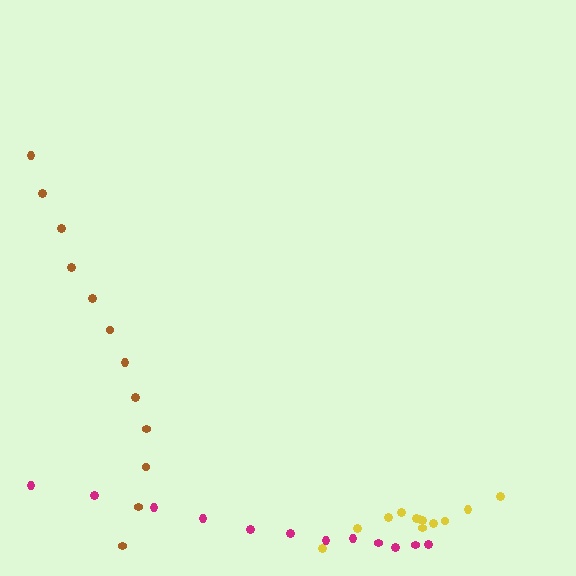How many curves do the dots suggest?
There are 3 distinct paths.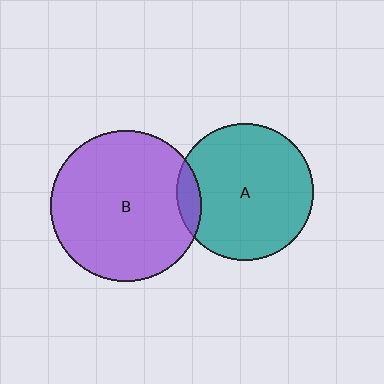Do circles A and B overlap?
Yes.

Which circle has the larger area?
Circle B (purple).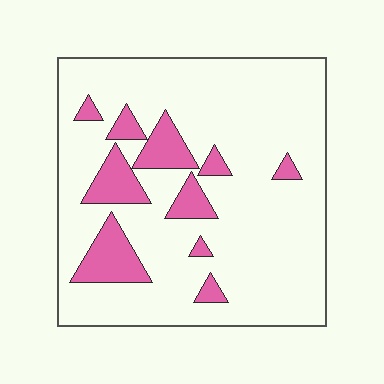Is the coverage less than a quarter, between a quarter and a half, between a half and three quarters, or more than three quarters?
Less than a quarter.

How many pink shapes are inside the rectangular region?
10.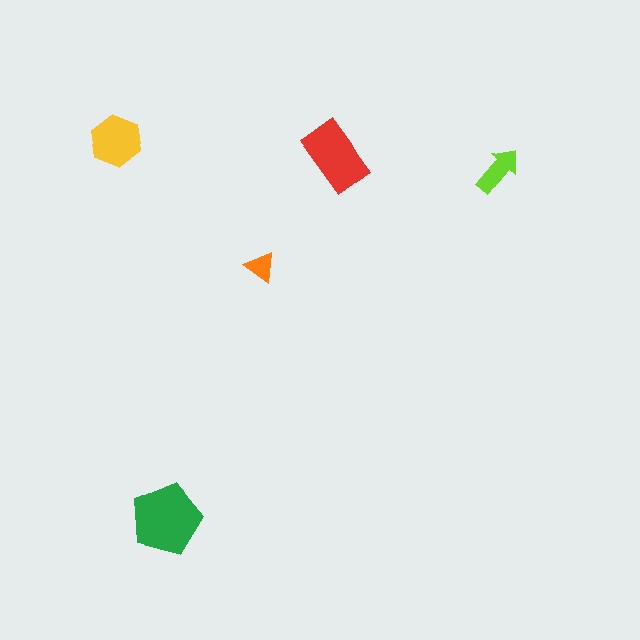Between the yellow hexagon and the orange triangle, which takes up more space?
The yellow hexagon.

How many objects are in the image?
There are 5 objects in the image.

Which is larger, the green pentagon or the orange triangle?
The green pentagon.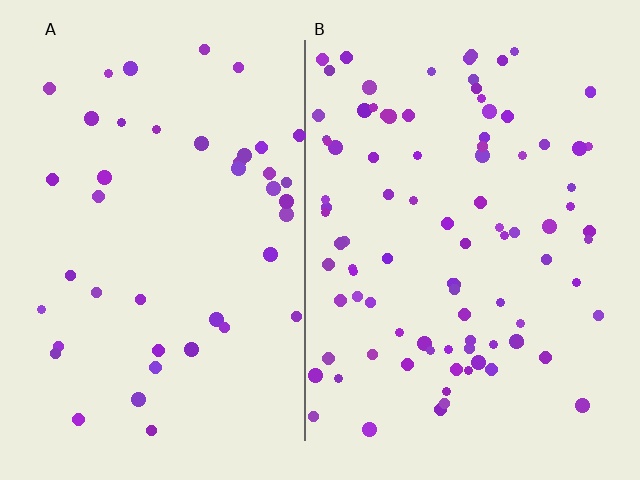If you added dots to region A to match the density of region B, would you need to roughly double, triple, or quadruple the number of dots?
Approximately double.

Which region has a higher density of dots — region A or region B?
B (the right).